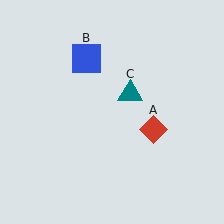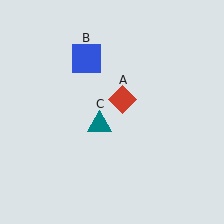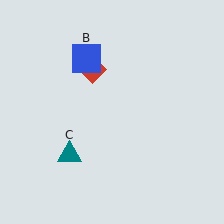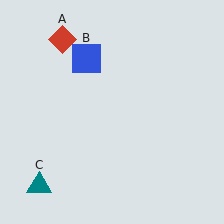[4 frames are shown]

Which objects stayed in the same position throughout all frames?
Blue square (object B) remained stationary.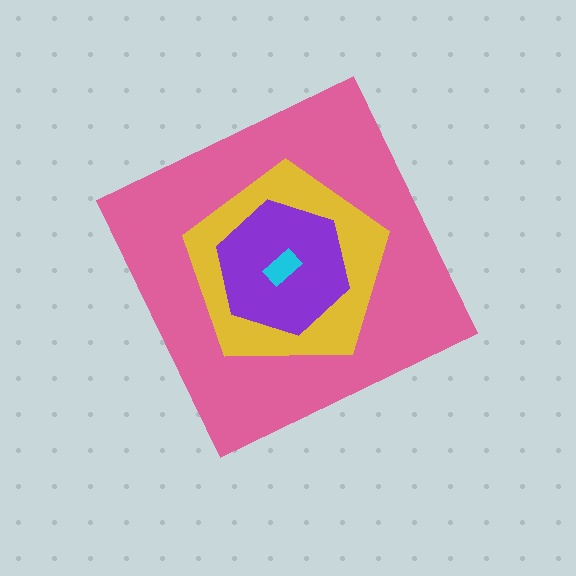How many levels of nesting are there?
4.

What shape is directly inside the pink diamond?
The yellow pentagon.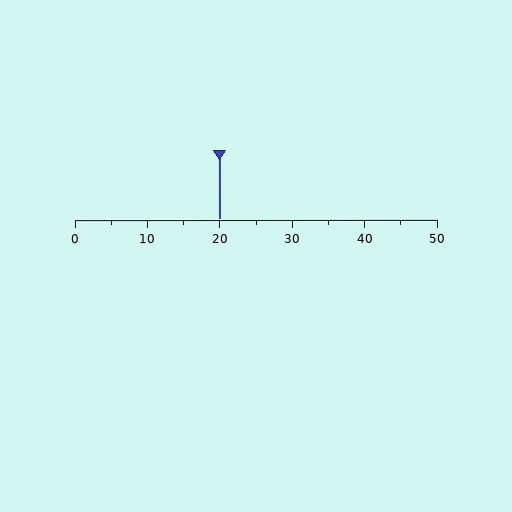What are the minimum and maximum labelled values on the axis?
The axis runs from 0 to 50.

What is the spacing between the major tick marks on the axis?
The major ticks are spaced 10 apart.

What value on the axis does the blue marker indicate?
The marker indicates approximately 20.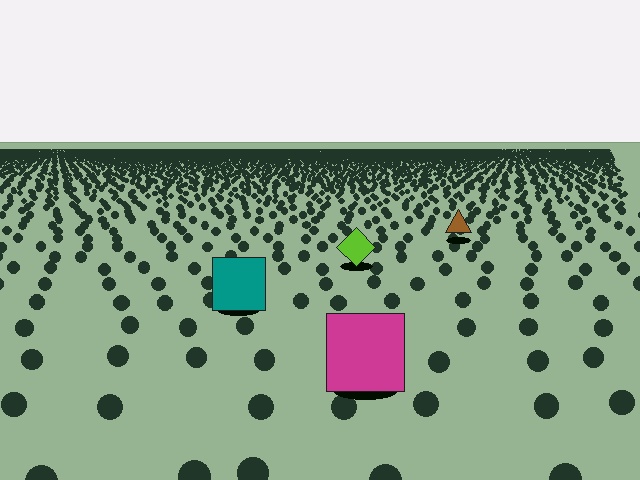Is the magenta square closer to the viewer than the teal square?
Yes. The magenta square is closer — you can tell from the texture gradient: the ground texture is coarser near it.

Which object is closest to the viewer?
The magenta square is closest. The texture marks near it are larger and more spread out.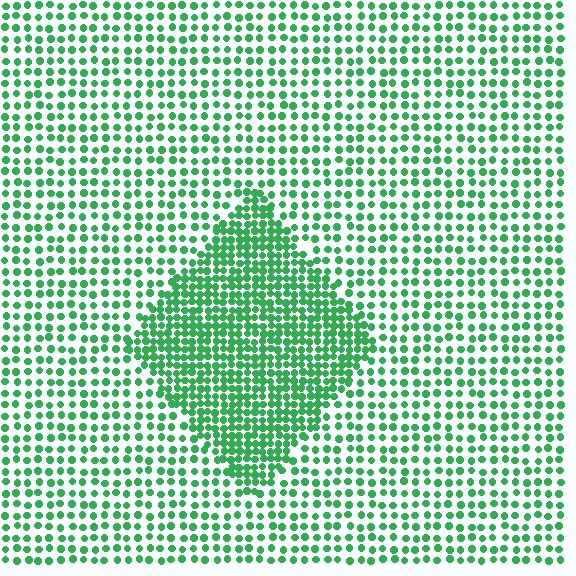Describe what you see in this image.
The image contains small green elements arranged at two different densities. A diamond-shaped region is visible where the elements are more densely packed than the surrounding area.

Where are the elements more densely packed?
The elements are more densely packed inside the diamond boundary.